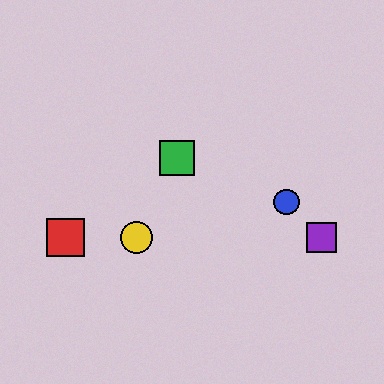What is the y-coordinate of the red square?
The red square is at y≈237.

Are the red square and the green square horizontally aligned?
No, the red square is at y≈237 and the green square is at y≈158.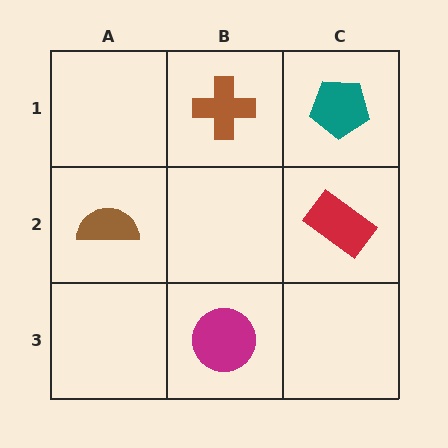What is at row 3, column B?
A magenta circle.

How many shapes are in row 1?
2 shapes.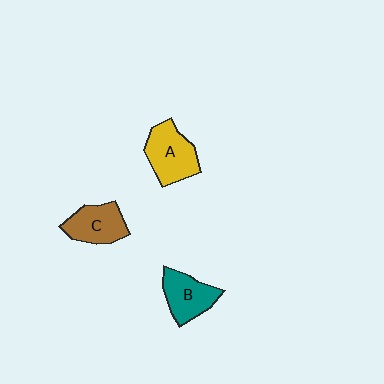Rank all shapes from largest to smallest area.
From largest to smallest: A (yellow), B (teal), C (brown).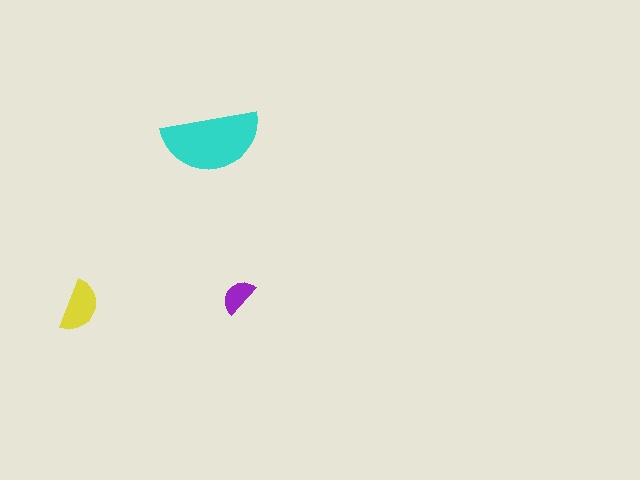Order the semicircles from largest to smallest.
the cyan one, the yellow one, the purple one.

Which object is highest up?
The cyan semicircle is topmost.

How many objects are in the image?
There are 3 objects in the image.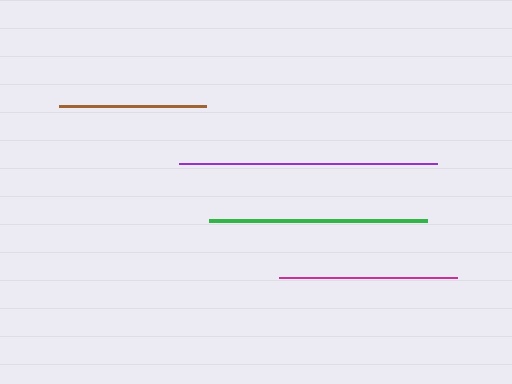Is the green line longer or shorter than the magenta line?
The green line is longer than the magenta line.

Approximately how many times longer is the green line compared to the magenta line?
The green line is approximately 1.2 times the length of the magenta line.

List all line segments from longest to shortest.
From longest to shortest: purple, green, magenta, brown.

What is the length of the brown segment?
The brown segment is approximately 147 pixels long.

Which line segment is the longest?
The purple line is the longest at approximately 257 pixels.